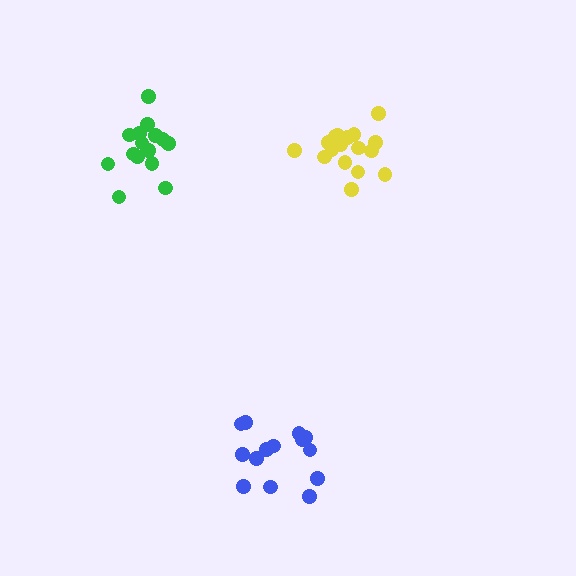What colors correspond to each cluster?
The clusters are colored: blue, yellow, green.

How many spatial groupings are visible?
There are 3 spatial groupings.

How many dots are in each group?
Group 1: 14 dots, Group 2: 18 dots, Group 3: 16 dots (48 total).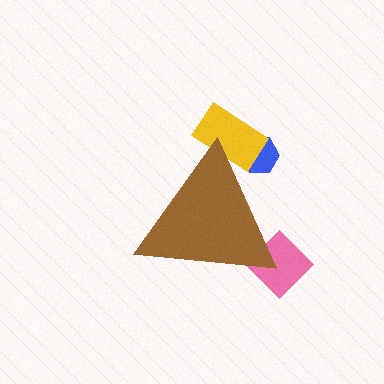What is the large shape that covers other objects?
A brown triangle.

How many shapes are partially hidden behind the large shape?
3 shapes are partially hidden.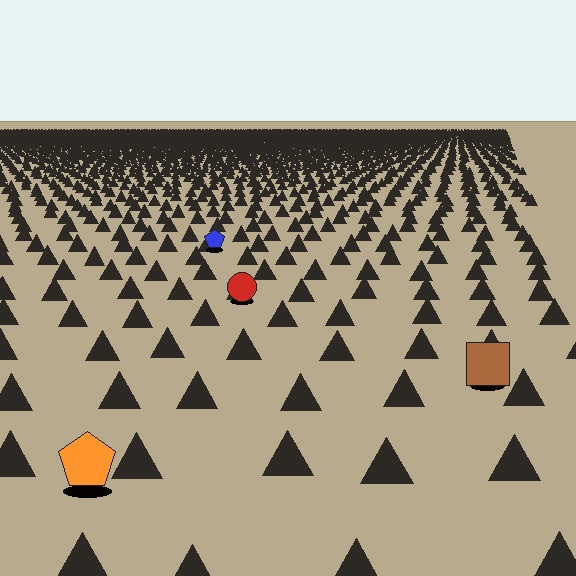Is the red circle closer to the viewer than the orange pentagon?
No. The orange pentagon is closer — you can tell from the texture gradient: the ground texture is coarser near it.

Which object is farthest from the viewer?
The blue pentagon is farthest from the viewer. It appears smaller and the ground texture around it is denser.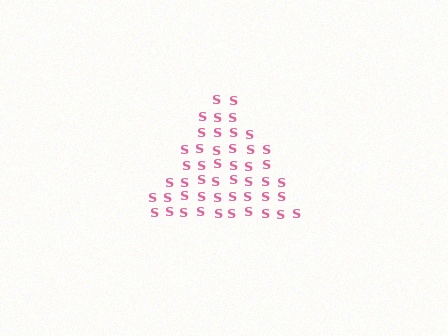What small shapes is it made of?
It is made of small letter S's.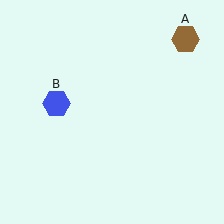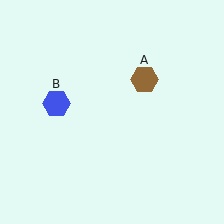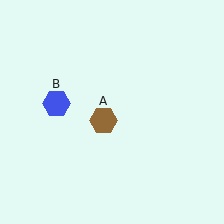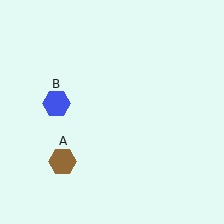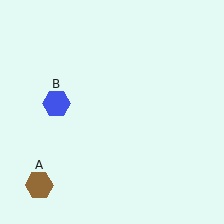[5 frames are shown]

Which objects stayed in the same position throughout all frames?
Blue hexagon (object B) remained stationary.